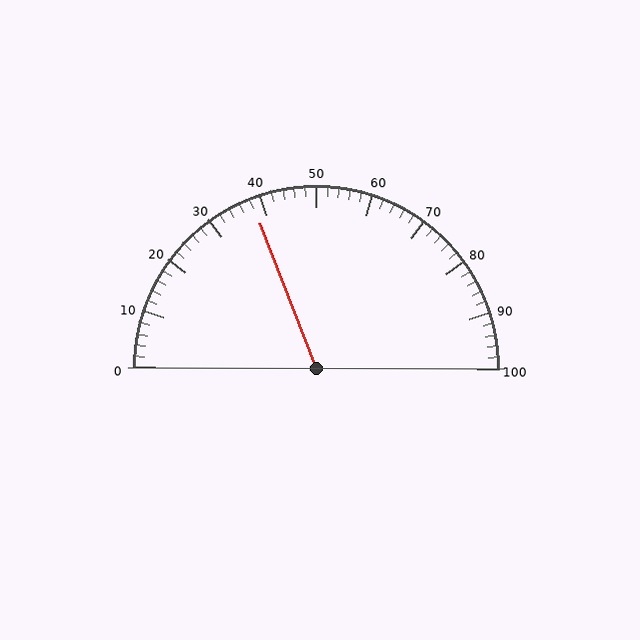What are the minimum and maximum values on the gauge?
The gauge ranges from 0 to 100.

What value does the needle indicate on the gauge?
The needle indicates approximately 38.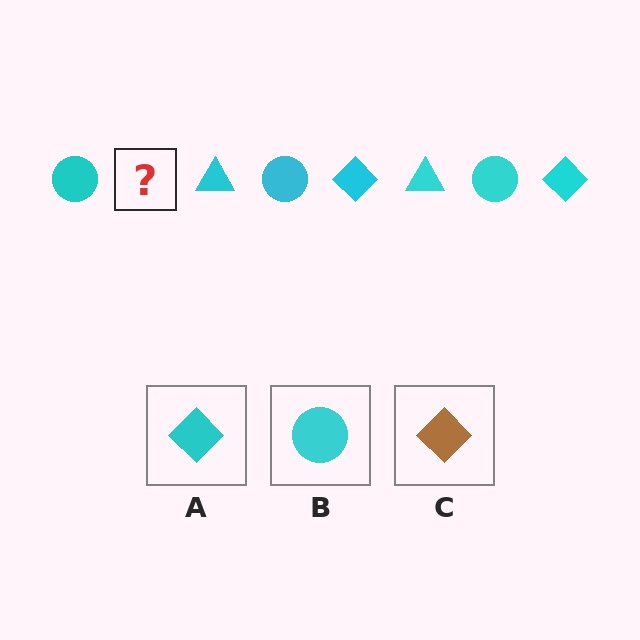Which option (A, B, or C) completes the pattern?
A.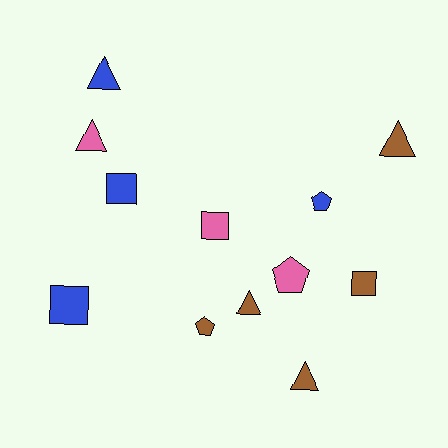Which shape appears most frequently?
Triangle, with 5 objects.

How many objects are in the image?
There are 12 objects.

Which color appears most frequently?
Brown, with 5 objects.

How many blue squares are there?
There are 2 blue squares.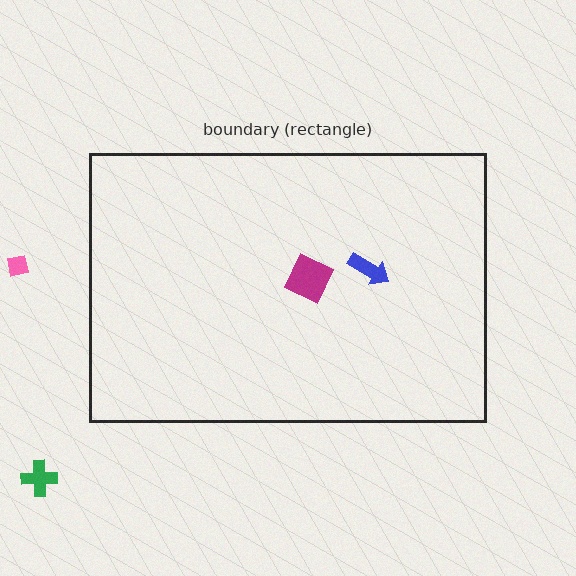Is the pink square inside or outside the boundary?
Outside.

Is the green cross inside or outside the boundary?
Outside.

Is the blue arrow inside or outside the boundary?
Inside.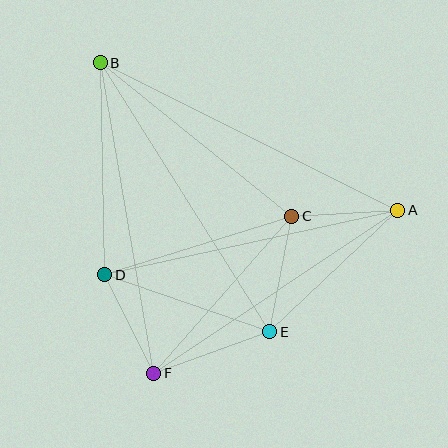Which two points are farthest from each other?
Points A and B are farthest from each other.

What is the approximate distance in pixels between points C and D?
The distance between C and D is approximately 196 pixels.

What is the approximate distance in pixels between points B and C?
The distance between B and C is approximately 245 pixels.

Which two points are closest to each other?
Points A and C are closest to each other.